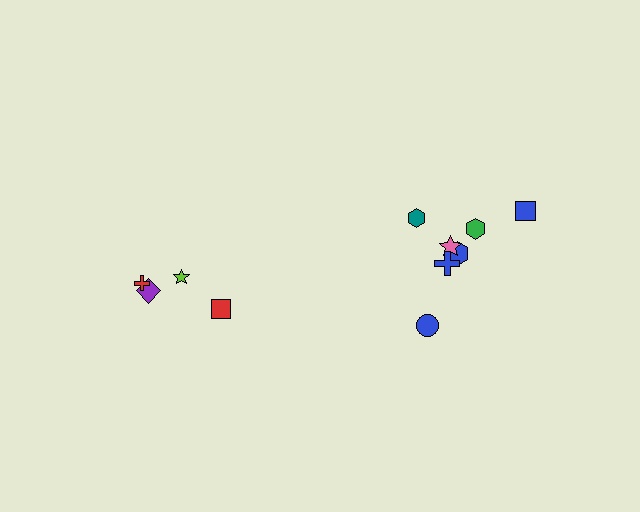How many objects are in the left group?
There are 4 objects.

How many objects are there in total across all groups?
There are 11 objects.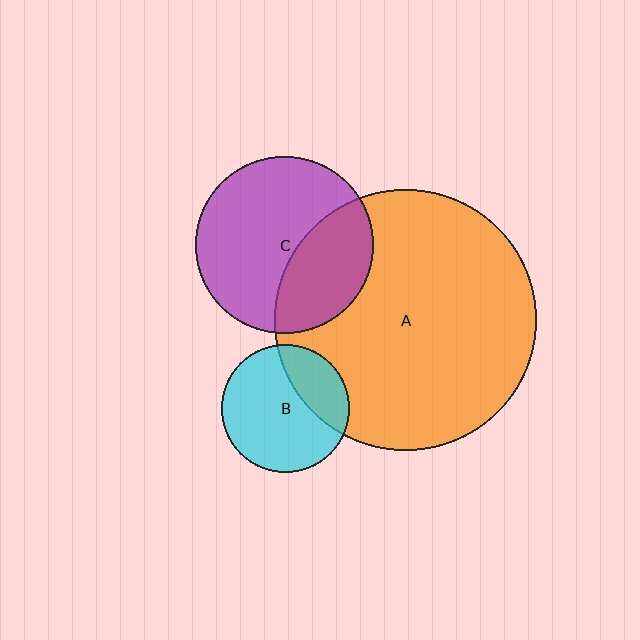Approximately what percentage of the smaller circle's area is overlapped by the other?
Approximately 35%.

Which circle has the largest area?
Circle A (orange).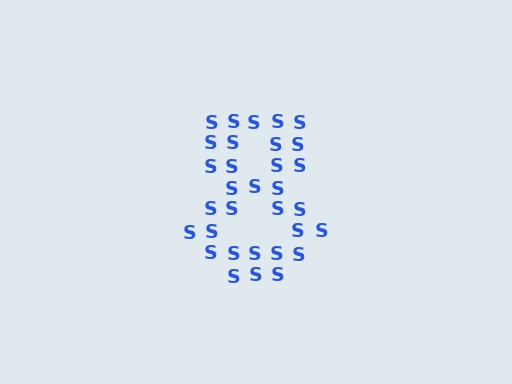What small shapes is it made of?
It is made of small letter S's.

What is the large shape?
The large shape is the digit 8.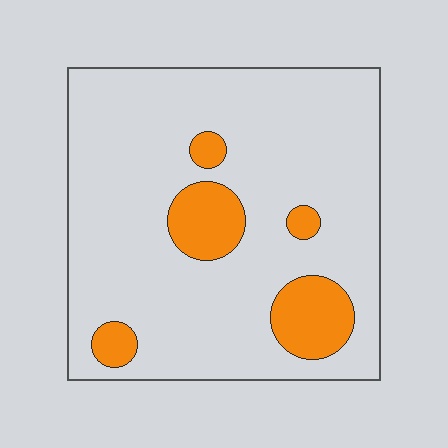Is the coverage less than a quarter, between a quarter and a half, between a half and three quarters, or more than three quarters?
Less than a quarter.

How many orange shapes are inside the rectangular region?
5.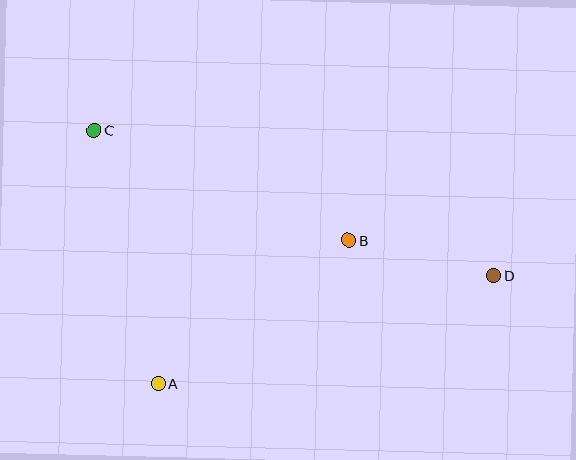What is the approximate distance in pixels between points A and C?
The distance between A and C is approximately 261 pixels.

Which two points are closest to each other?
Points B and D are closest to each other.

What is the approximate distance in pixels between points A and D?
The distance between A and D is approximately 353 pixels.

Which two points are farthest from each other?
Points C and D are farthest from each other.